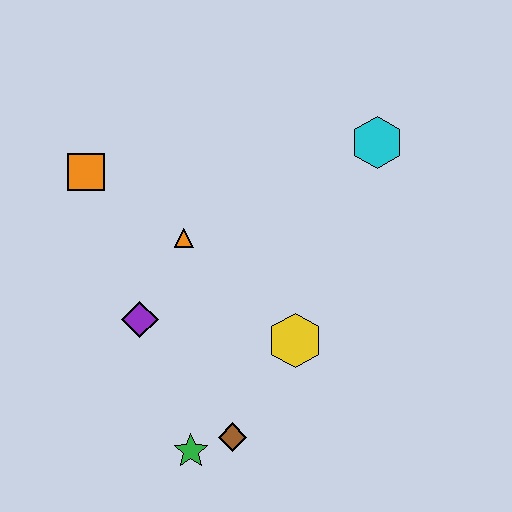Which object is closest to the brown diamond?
The green star is closest to the brown diamond.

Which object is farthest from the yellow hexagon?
The orange square is farthest from the yellow hexagon.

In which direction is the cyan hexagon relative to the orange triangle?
The cyan hexagon is to the right of the orange triangle.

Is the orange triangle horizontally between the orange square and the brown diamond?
Yes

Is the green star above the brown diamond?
No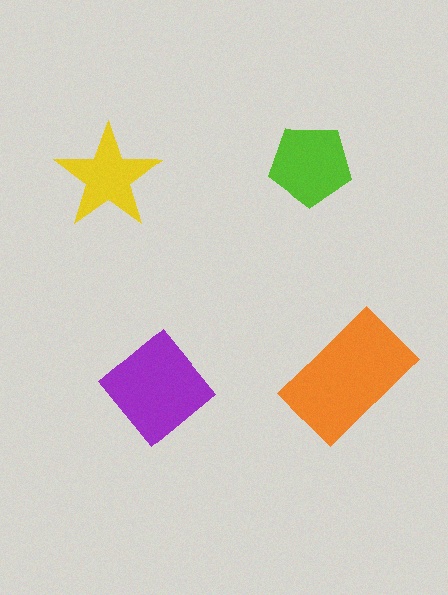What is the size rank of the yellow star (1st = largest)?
4th.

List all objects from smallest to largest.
The yellow star, the lime pentagon, the purple diamond, the orange rectangle.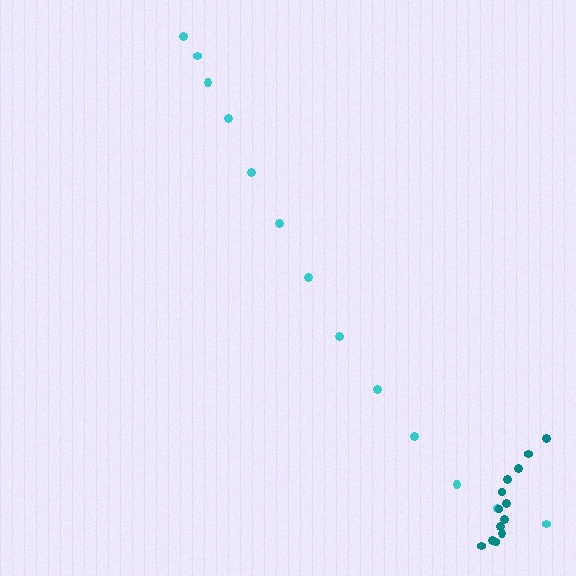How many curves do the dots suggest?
There are 2 distinct paths.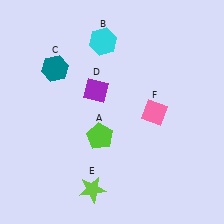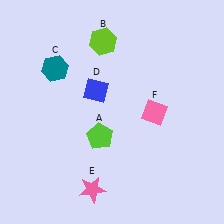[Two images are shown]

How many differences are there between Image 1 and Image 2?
There are 3 differences between the two images.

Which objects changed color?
B changed from cyan to lime. D changed from purple to blue. E changed from lime to pink.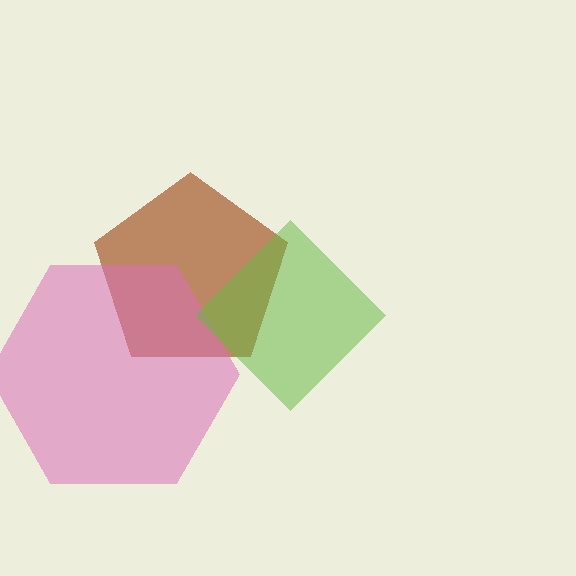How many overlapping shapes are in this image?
There are 3 overlapping shapes in the image.